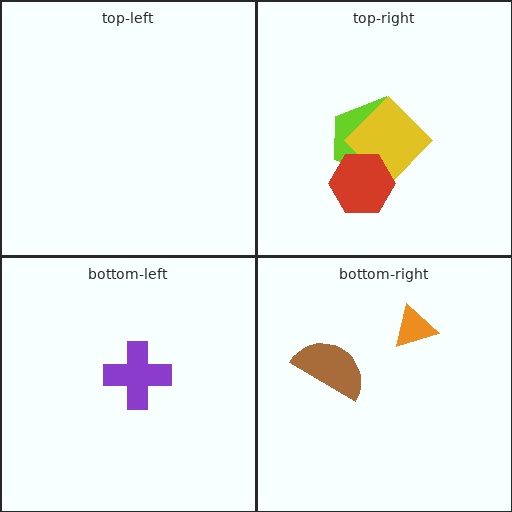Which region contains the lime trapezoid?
The top-right region.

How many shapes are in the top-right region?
3.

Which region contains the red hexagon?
The top-right region.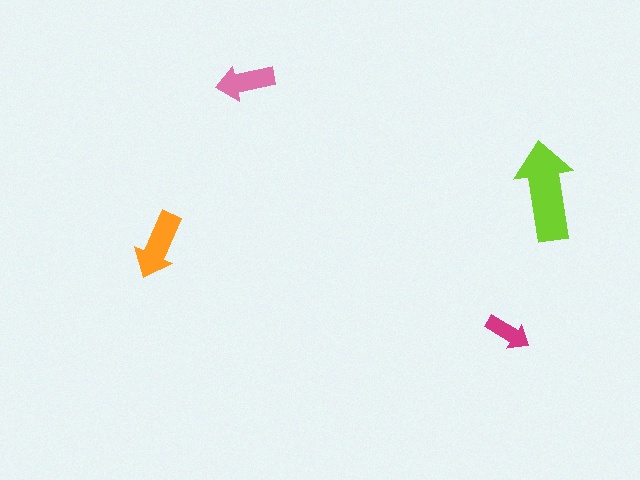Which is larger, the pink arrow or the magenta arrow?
The pink one.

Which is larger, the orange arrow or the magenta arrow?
The orange one.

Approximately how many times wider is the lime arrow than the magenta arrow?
About 2 times wider.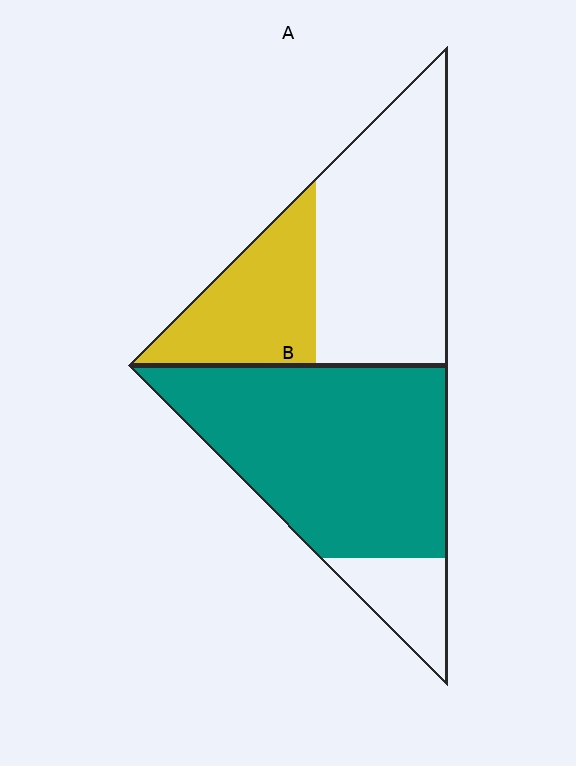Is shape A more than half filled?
No.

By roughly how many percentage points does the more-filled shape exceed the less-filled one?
By roughly 50 percentage points (B over A).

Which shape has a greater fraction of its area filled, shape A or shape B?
Shape B.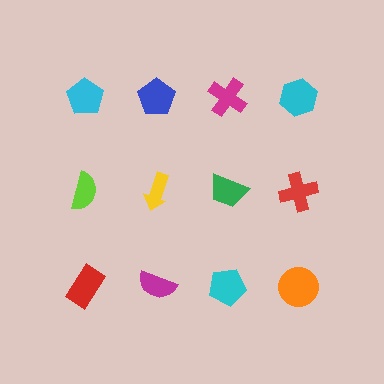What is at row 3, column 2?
A magenta semicircle.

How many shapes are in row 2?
4 shapes.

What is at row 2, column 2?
A yellow arrow.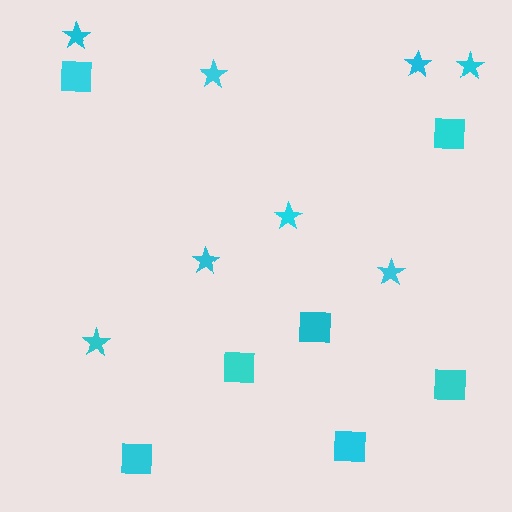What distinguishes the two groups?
There are 2 groups: one group of stars (8) and one group of squares (7).